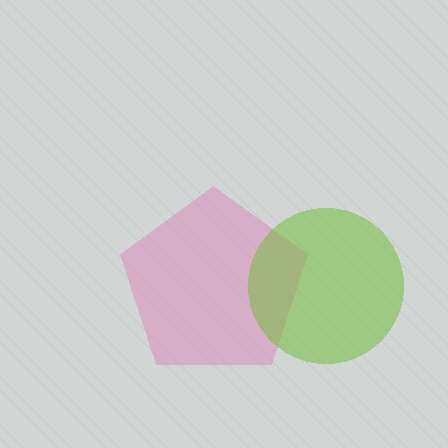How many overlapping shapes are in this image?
There are 2 overlapping shapes in the image.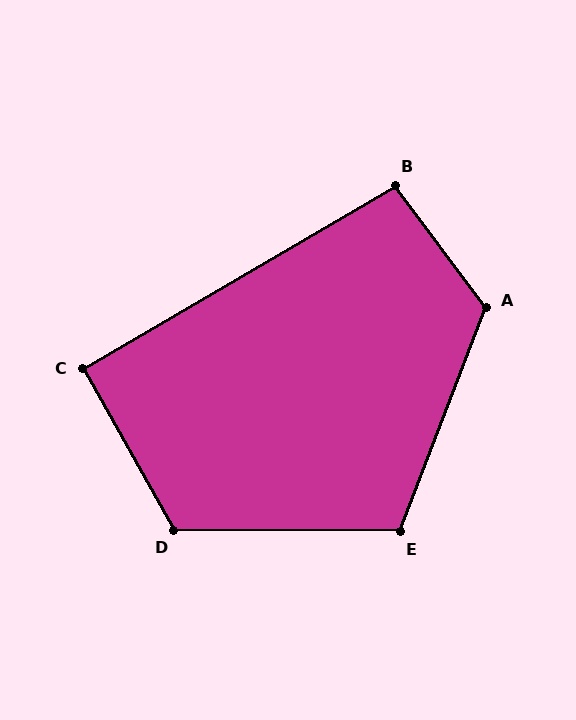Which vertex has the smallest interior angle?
C, at approximately 91 degrees.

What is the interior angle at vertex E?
Approximately 111 degrees (obtuse).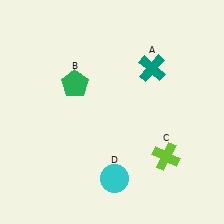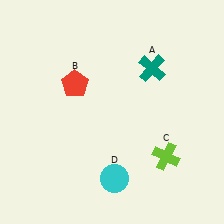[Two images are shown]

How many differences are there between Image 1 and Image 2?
There is 1 difference between the two images.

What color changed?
The pentagon (B) changed from green in Image 1 to red in Image 2.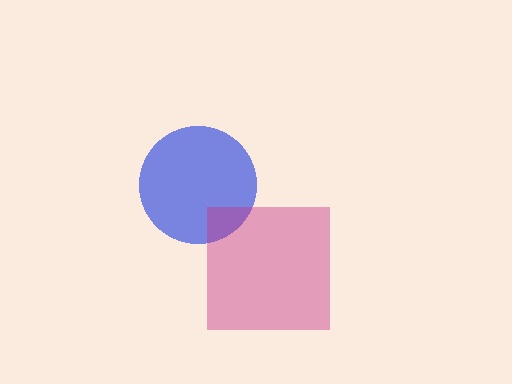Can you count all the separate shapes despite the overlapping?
Yes, there are 2 separate shapes.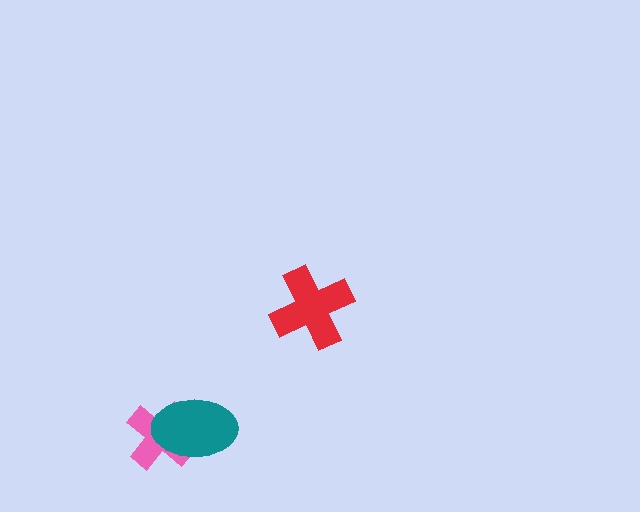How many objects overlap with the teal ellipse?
1 object overlaps with the teal ellipse.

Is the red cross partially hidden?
No, no other shape covers it.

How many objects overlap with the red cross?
0 objects overlap with the red cross.